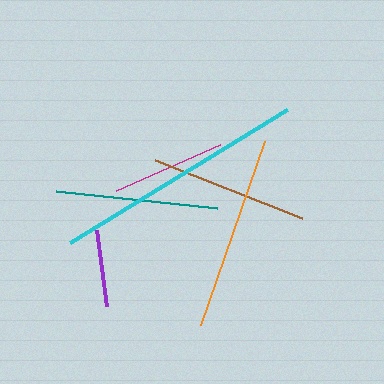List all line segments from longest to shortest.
From longest to shortest: cyan, orange, teal, brown, magenta, purple.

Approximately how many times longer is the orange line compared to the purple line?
The orange line is approximately 2.5 times the length of the purple line.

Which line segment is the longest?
The cyan line is the longest at approximately 254 pixels.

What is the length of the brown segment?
The brown segment is approximately 158 pixels long.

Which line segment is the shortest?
The purple line is the shortest at approximately 77 pixels.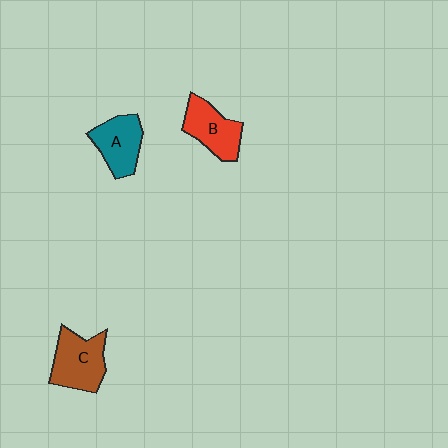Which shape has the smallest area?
Shape A (teal).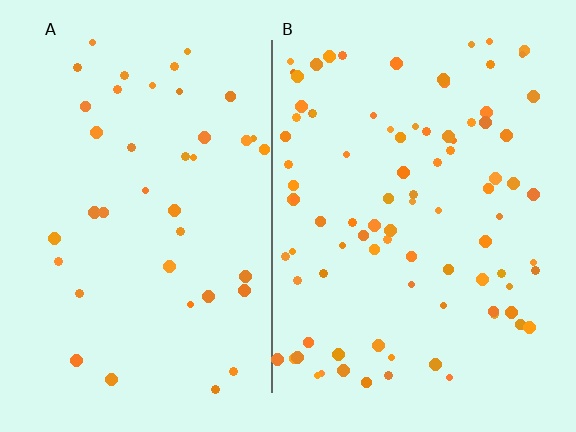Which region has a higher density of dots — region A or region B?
B (the right).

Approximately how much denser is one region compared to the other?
Approximately 2.2× — region B over region A.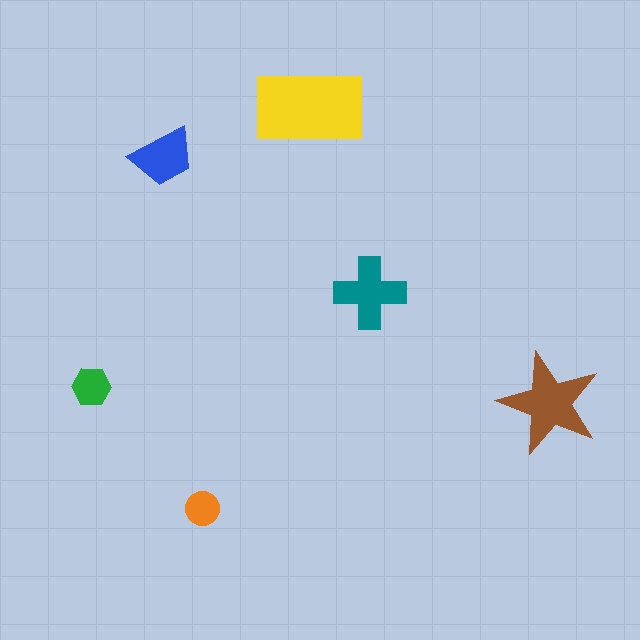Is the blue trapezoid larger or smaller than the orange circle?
Larger.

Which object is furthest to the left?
The green hexagon is leftmost.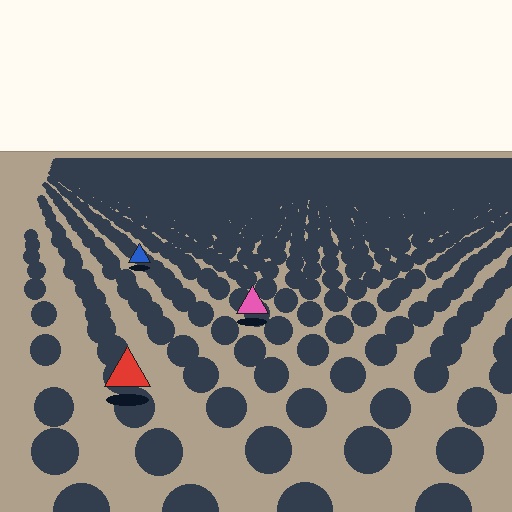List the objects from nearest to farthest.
From nearest to farthest: the red triangle, the pink triangle, the blue triangle.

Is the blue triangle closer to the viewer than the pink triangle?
No. The pink triangle is closer — you can tell from the texture gradient: the ground texture is coarser near it.